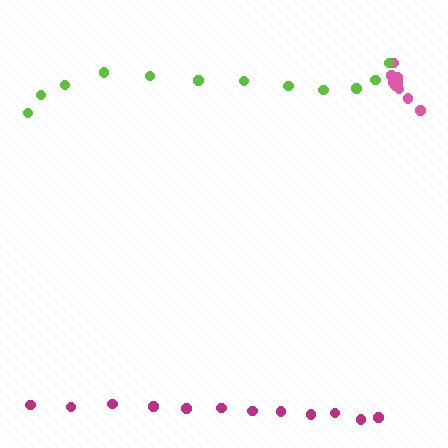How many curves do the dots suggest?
There are 3 distinct paths.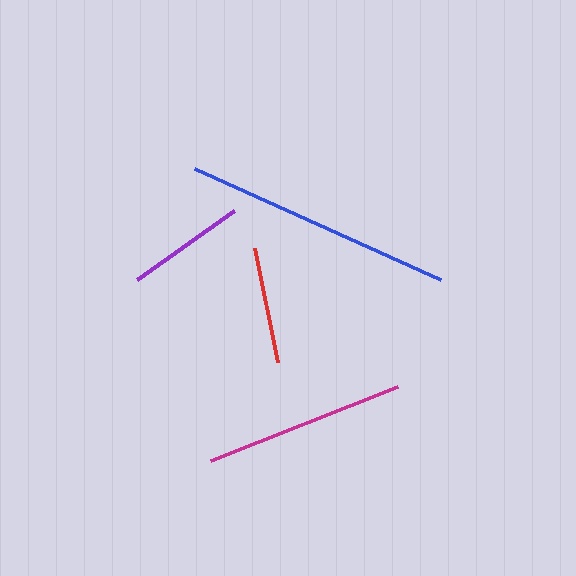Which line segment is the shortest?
The red line is the shortest at approximately 116 pixels.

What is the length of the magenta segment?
The magenta segment is approximately 202 pixels long.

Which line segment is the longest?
The blue line is the longest at approximately 271 pixels.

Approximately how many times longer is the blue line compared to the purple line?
The blue line is approximately 2.3 times the length of the purple line.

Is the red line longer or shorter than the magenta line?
The magenta line is longer than the red line.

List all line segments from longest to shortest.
From longest to shortest: blue, magenta, purple, red.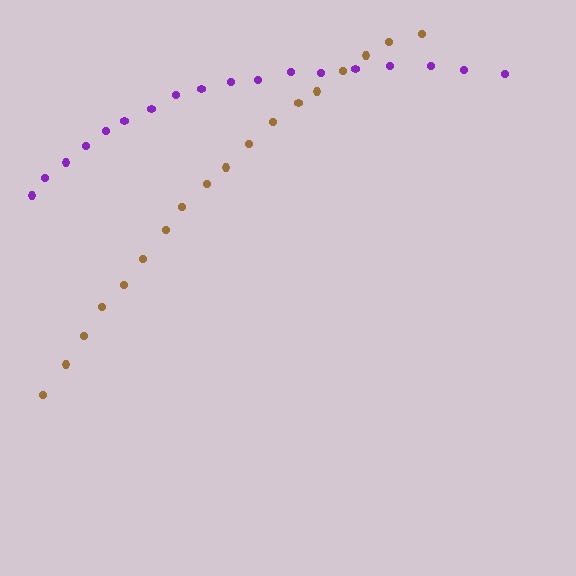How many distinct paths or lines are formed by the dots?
There are 2 distinct paths.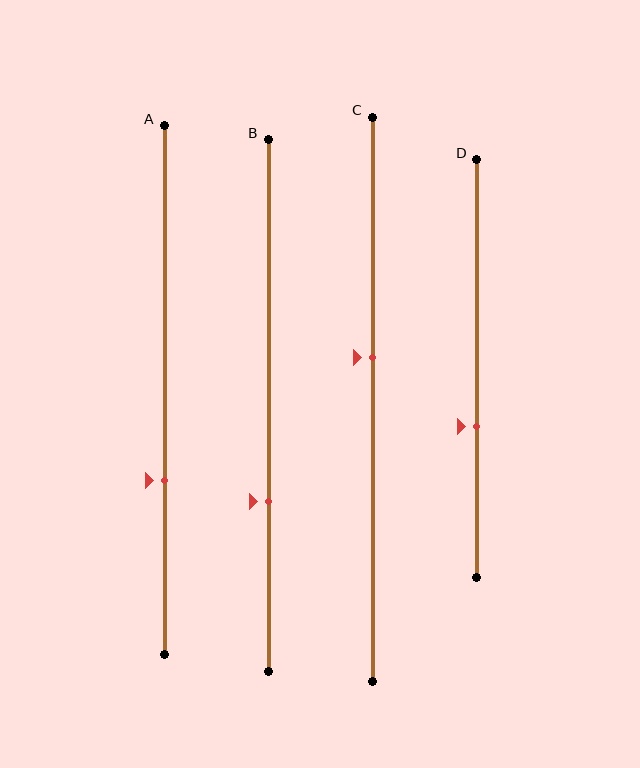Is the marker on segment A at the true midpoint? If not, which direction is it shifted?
No, the marker on segment A is shifted downward by about 17% of the segment length.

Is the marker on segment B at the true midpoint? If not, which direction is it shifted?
No, the marker on segment B is shifted downward by about 18% of the segment length.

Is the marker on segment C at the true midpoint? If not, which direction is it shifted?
No, the marker on segment C is shifted upward by about 7% of the segment length.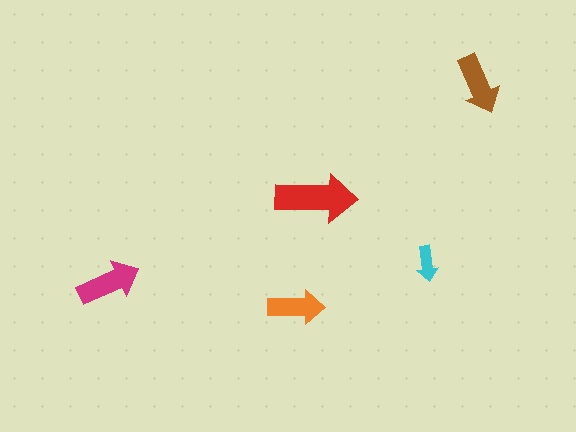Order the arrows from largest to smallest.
the red one, the magenta one, the brown one, the orange one, the cyan one.